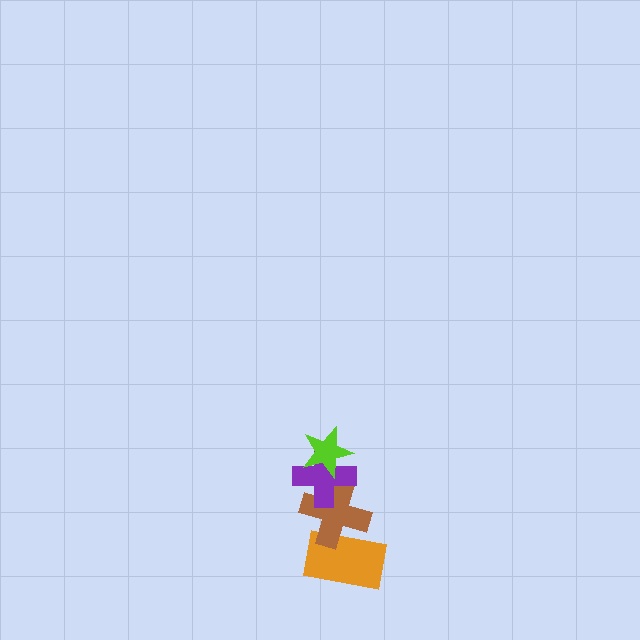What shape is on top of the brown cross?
The purple cross is on top of the brown cross.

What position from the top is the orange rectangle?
The orange rectangle is 4th from the top.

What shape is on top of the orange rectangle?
The brown cross is on top of the orange rectangle.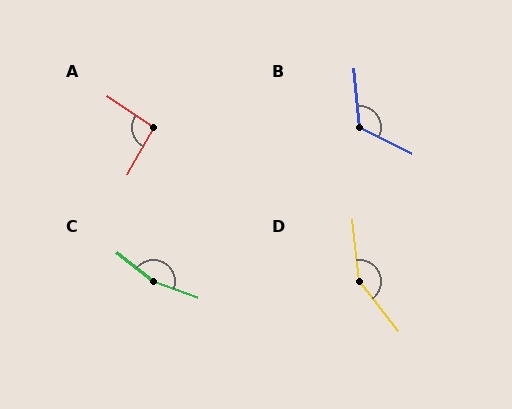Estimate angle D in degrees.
Approximately 148 degrees.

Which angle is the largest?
C, at approximately 160 degrees.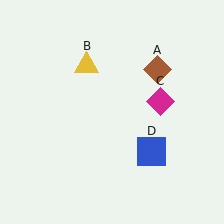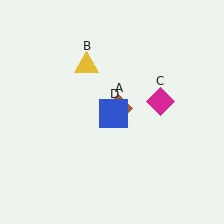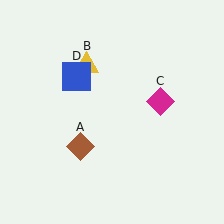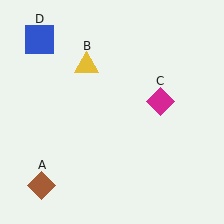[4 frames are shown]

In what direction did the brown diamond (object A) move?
The brown diamond (object A) moved down and to the left.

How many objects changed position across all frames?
2 objects changed position: brown diamond (object A), blue square (object D).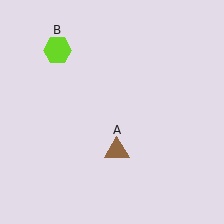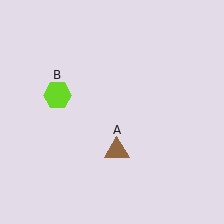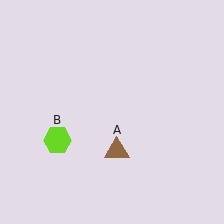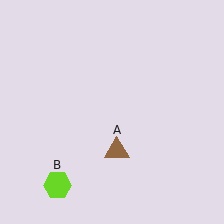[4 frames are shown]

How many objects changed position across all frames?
1 object changed position: lime hexagon (object B).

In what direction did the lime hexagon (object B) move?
The lime hexagon (object B) moved down.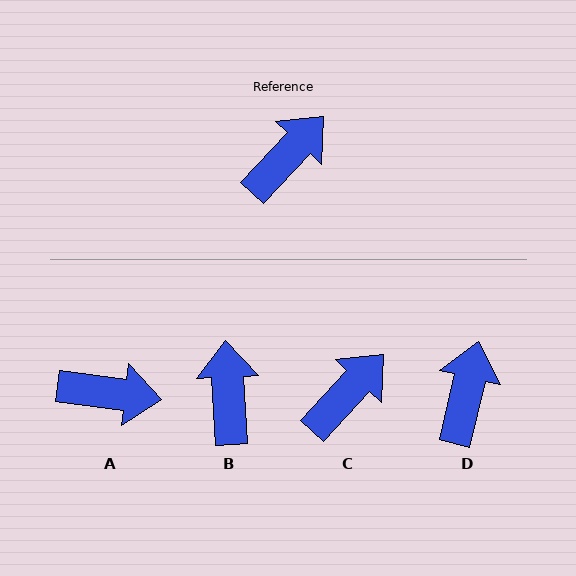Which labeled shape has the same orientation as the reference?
C.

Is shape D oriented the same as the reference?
No, it is off by about 30 degrees.